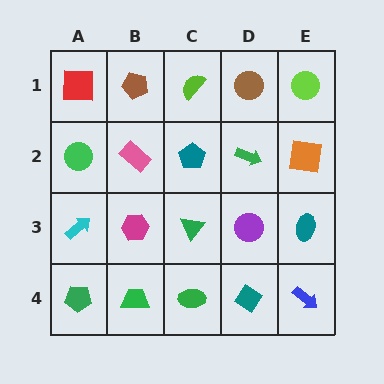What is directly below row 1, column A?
A green circle.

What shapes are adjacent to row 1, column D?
A green arrow (row 2, column D), a lime semicircle (row 1, column C), a lime circle (row 1, column E).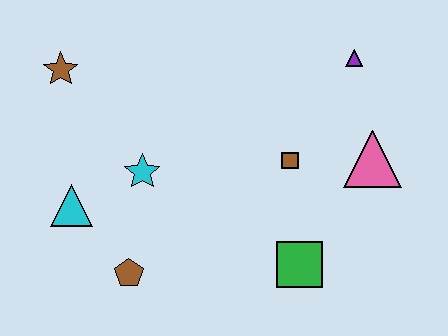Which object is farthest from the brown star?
The pink triangle is farthest from the brown star.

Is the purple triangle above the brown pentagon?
Yes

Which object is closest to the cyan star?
The cyan triangle is closest to the cyan star.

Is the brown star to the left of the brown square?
Yes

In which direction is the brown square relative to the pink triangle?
The brown square is to the left of the pink triangle.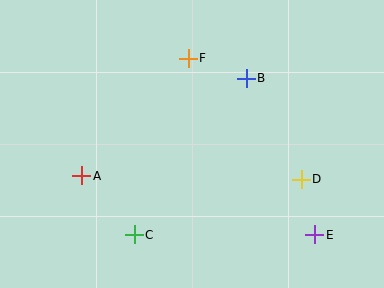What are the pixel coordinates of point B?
Point B is at (246, 78).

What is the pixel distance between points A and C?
The distance between A and C is 79 pixels.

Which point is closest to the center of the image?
Point B at (246, 78) is closest to the center.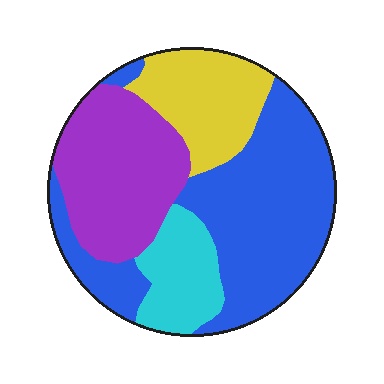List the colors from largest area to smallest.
From largest to smallest: blue, purple, yellow, cyan.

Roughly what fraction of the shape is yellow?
Yellow takes up about one sixth (1/6) of the shape.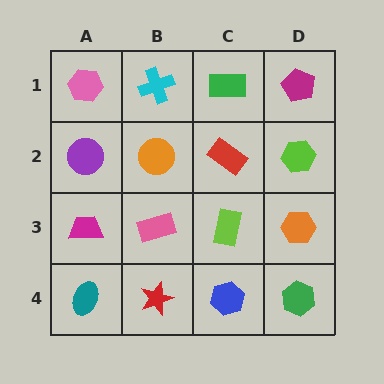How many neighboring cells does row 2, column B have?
4.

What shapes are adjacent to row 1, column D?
A lime hexagon (row 2, column D), a green rectangle (row 1, column C).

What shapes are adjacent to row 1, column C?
A red rectangle (row 2, column C), a cyan cross (row 1, column B), a magenta pentagon (row 1, column D).